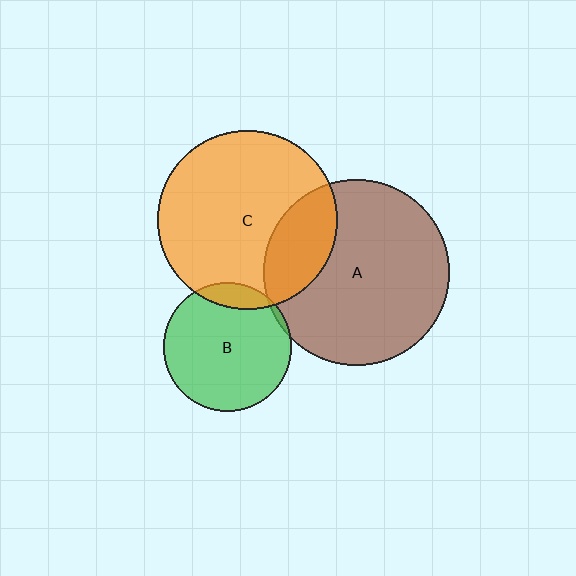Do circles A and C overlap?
Yes.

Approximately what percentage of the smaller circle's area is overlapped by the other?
Approximately 25%.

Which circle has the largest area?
Circle A (brown).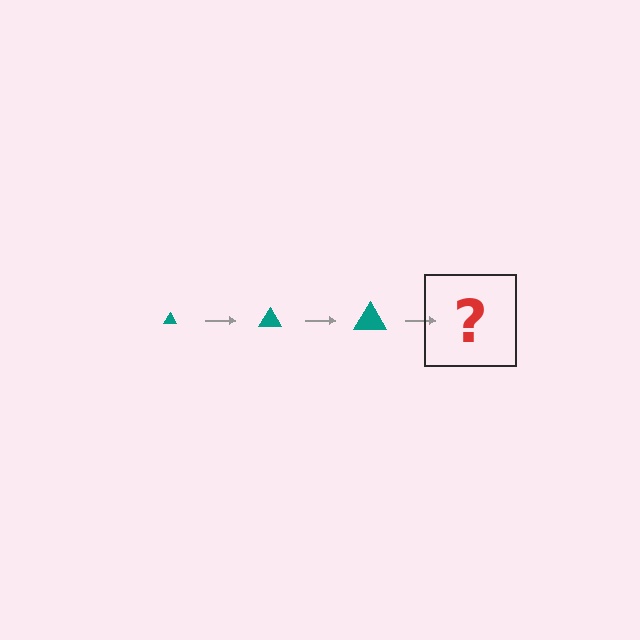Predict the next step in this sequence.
The next step is a teal triangle, larger than the previous one.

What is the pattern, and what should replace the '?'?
The pattern is that the triangle gets progressively larger each step. The '?' should be a teal triangle, larger than the previous one.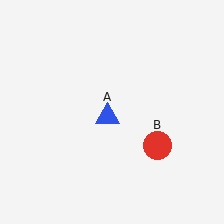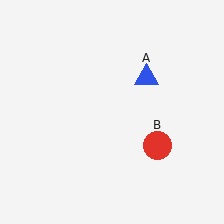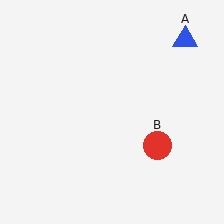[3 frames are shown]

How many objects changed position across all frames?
1 object changed position: blue triangle (object A).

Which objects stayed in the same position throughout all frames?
Red circle (object B) remained stationary.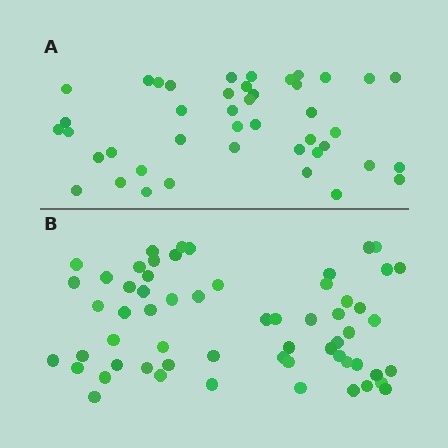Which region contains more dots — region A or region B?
Region B (the bottom region) has more dots.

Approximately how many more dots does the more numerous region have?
Region B has approximately 15 more dots than region A.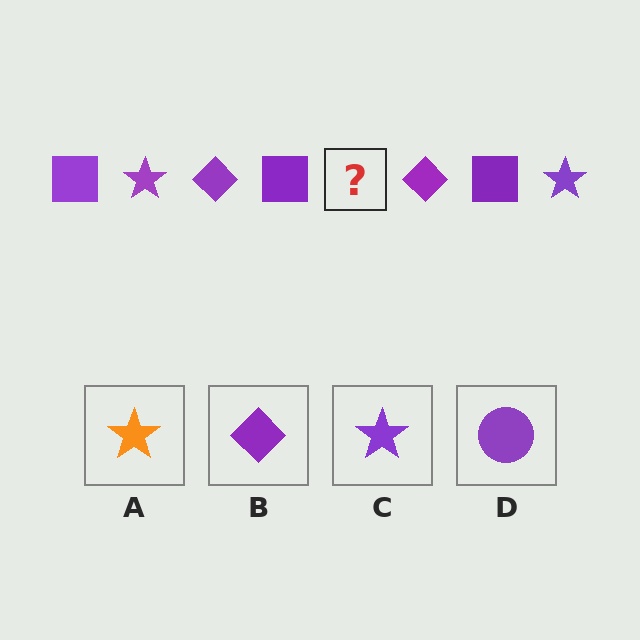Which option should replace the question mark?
Option C.